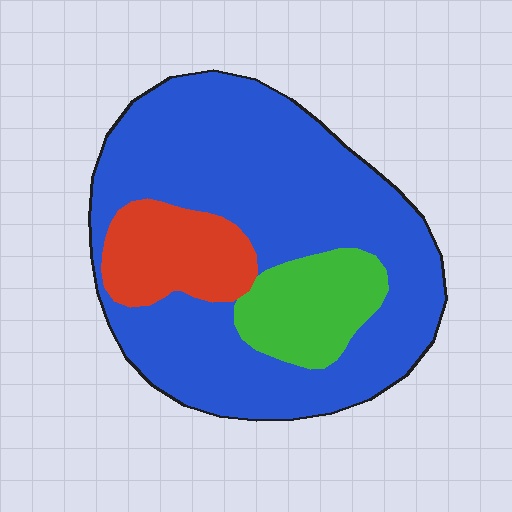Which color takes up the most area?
Blue, at roughly 70%.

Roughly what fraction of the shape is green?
Green covers about 15% of the shape.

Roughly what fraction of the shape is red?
Red takes up less than a sixth of the shape.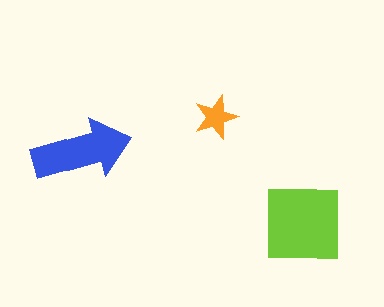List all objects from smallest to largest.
The orange star, the blue arrow, the lime square.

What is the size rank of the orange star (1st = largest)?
3rd.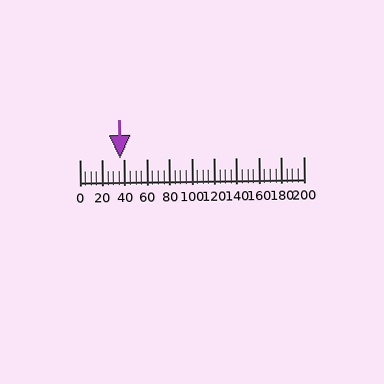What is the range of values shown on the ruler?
The ruler shows values from 0 to 200.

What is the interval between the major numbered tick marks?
The major tick marks are spaced 20 units apart.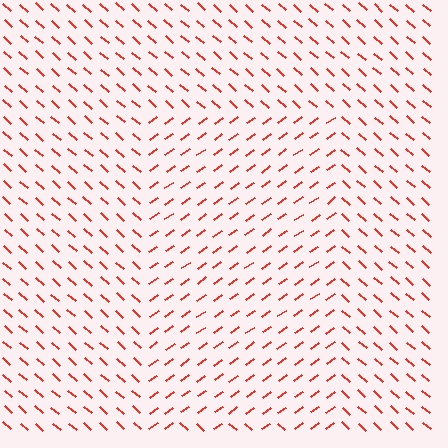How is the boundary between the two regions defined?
The boundary is defined purely by a change in line orientation (approximately 77 degrees difference). All lines are the same color and thickness.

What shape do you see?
I see a rectangle.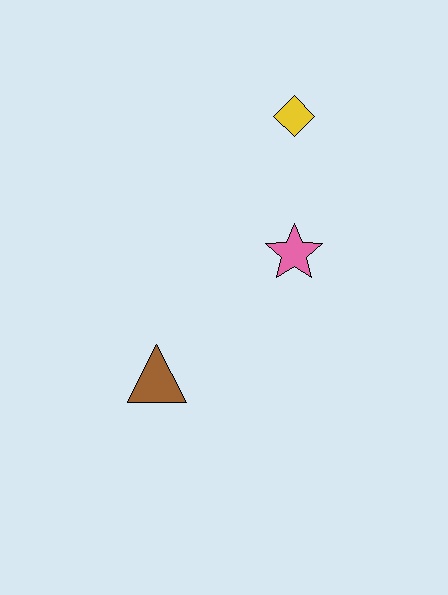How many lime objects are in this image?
There are no lime objects.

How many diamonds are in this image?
There is 1 diamond.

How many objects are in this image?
There are 3 objects.